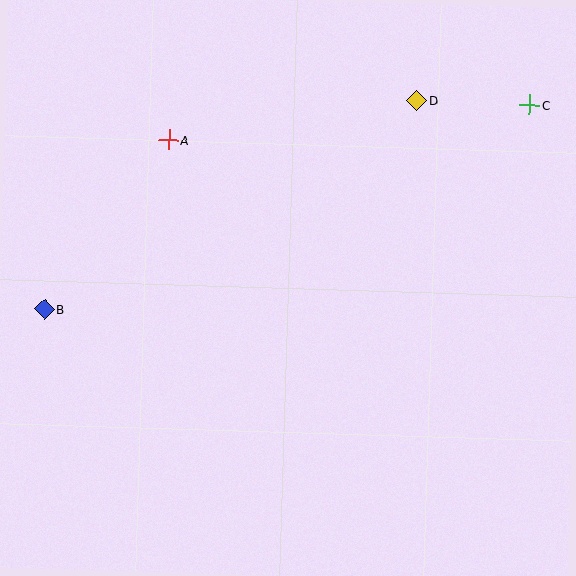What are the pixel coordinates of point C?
Point C is at (530, 105).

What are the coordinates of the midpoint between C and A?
The midpoint between C and A is at (349, 123).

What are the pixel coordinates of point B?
Point B is at (45, 309).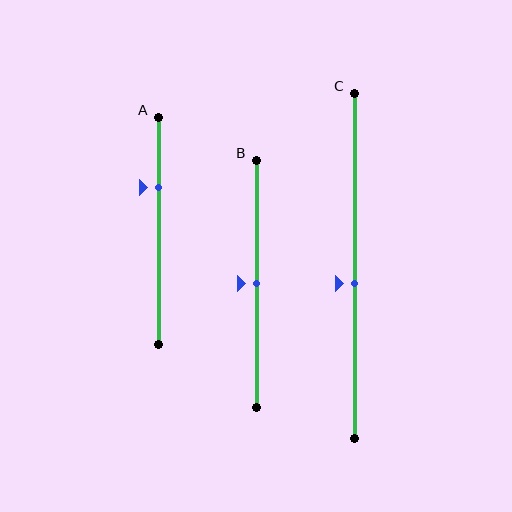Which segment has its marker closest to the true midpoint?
Segment B has its marker closest to the true midpoint.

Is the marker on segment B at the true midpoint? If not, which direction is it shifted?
Yes, the marker on segment B is at the true midpoint.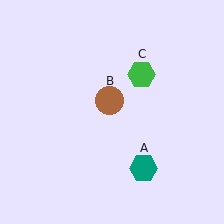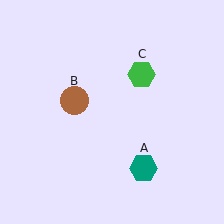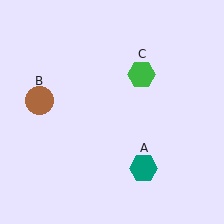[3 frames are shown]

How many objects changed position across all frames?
1 object changed position: brown circle (object B).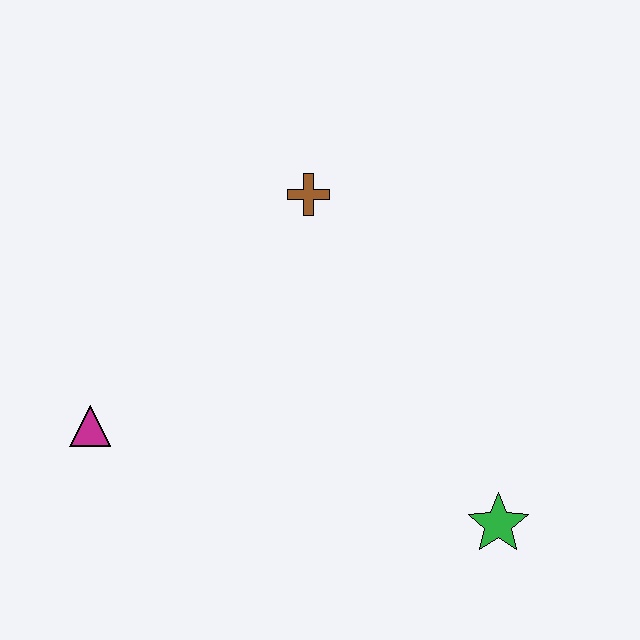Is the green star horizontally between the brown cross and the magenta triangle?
No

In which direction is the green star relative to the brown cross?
The green star is below the brown cross.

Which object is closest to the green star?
The brown cross is closest to the green star.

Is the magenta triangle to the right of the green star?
No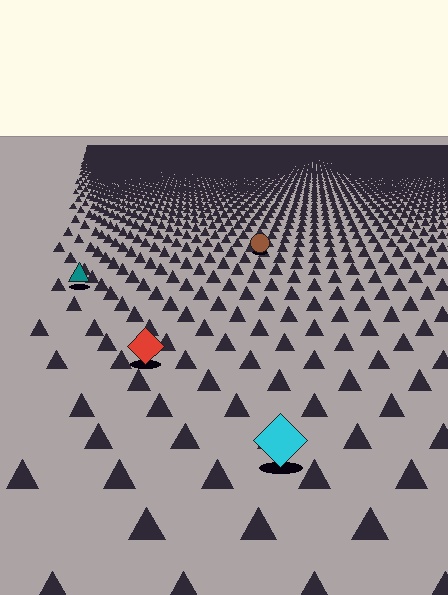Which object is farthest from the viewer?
The brown circle is farthest from the viewer. It appears smaller and the ground texture around it is denser.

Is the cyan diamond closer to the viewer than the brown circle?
Yes. The cyan diamond is closer — you can tell from the texture gradient: the ground texture is coarser near it.